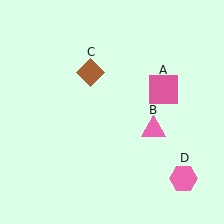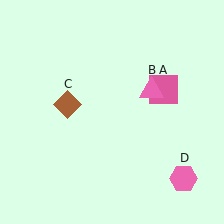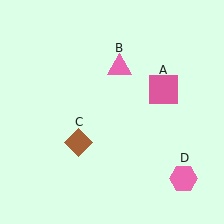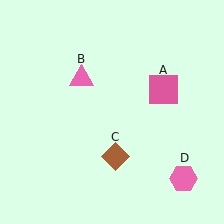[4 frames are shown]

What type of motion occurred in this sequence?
The pink triangle (object B), brown diamond (object C) rotated counterclockwise around the center of the scene.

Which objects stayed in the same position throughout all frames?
Pink square (object A) and pink hexagon (object D) remained stationary.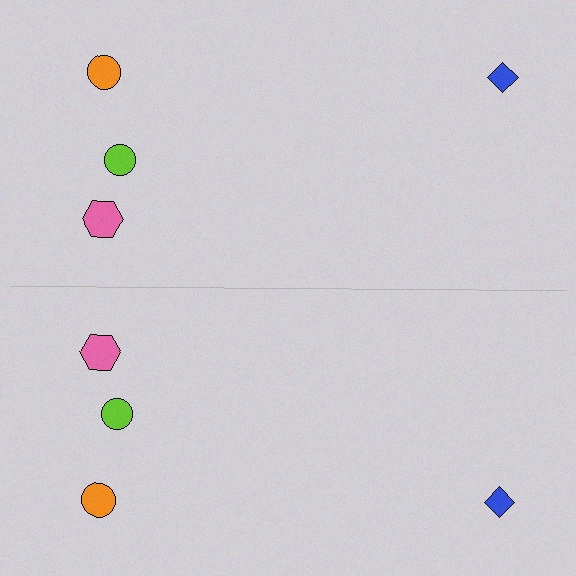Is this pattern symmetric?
Yes, this pattern has bilateral (reflection) symmetry.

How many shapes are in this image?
There are 8 shapes in this image.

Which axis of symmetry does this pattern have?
The pattern has a horizontal axis of symmetry running through the center of the image.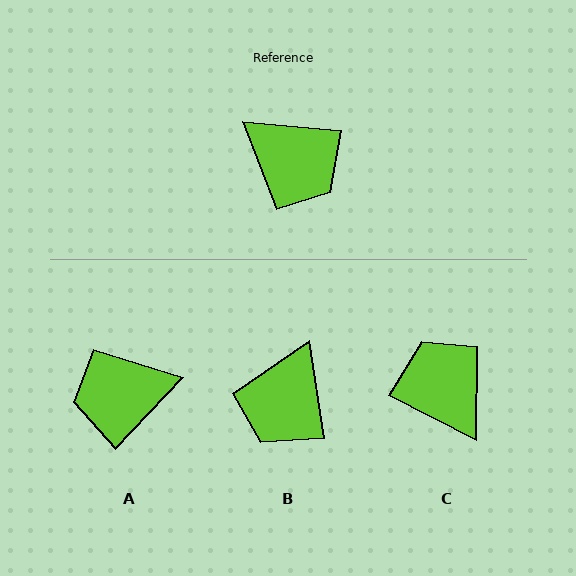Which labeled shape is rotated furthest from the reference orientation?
C, about 158 degrees away.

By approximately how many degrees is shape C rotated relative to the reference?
Approximately 158 degrees counter-clockwise.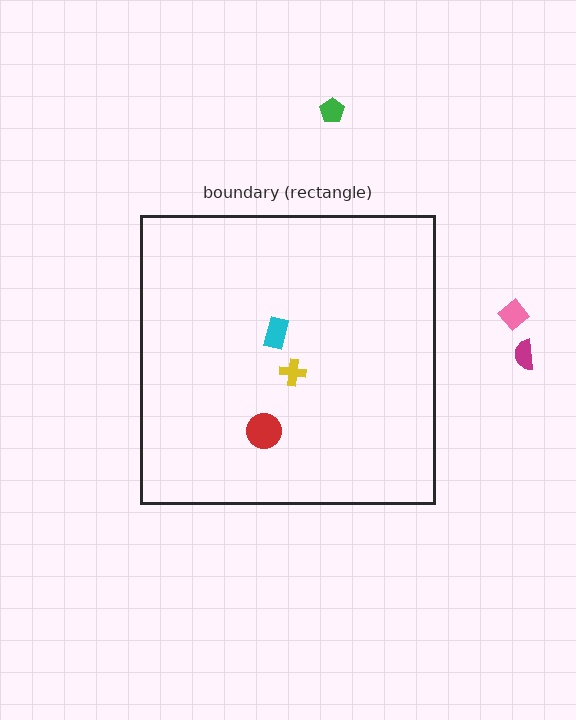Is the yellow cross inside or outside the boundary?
Inside.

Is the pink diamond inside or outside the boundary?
Outside.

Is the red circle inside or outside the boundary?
Inside.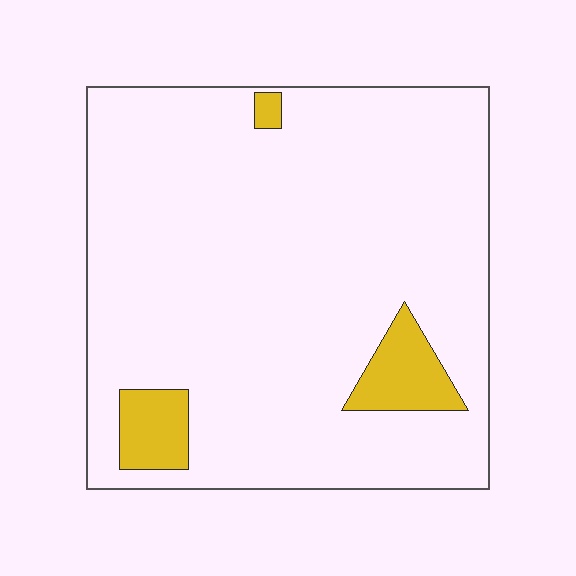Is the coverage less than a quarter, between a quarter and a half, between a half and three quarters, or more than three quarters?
Less than a quarter.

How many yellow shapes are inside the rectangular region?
3.